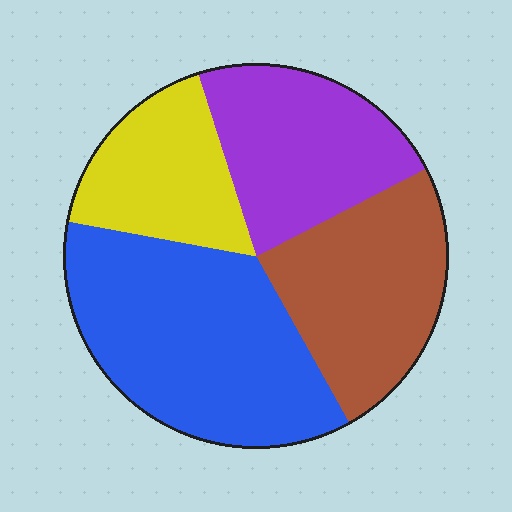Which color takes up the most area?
Blue, at roughly 35%.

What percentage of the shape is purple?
Purple takes up less than a quarter of the shape.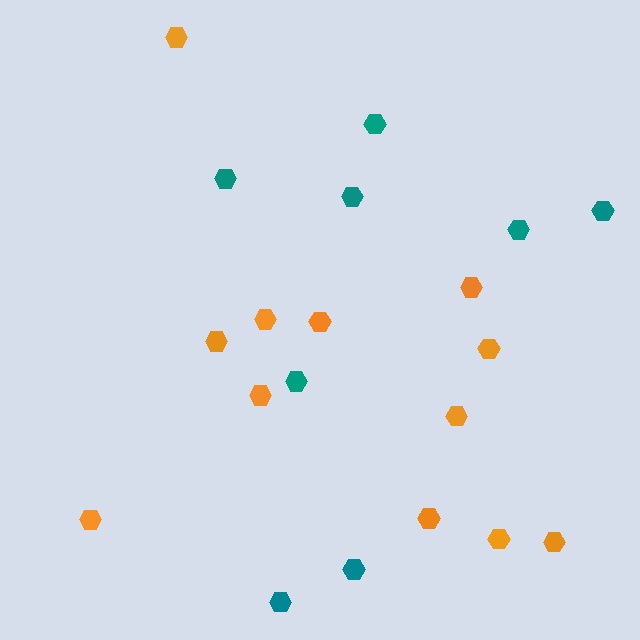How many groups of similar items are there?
There are 2 groups: one group of teal hexagons (8) and one group of orange hexagons (12).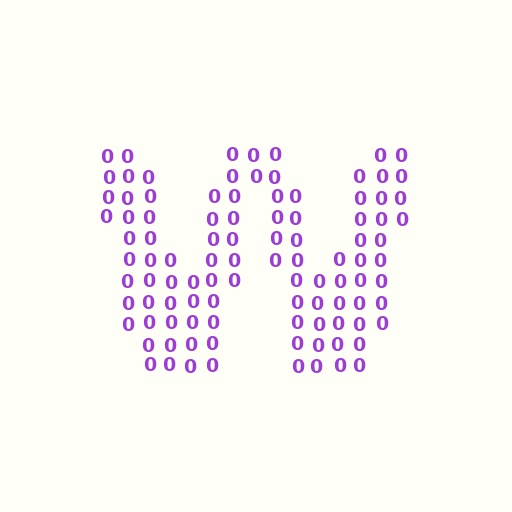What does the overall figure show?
The overall figure shows the letter W.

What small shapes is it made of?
It is made of small digit 0's.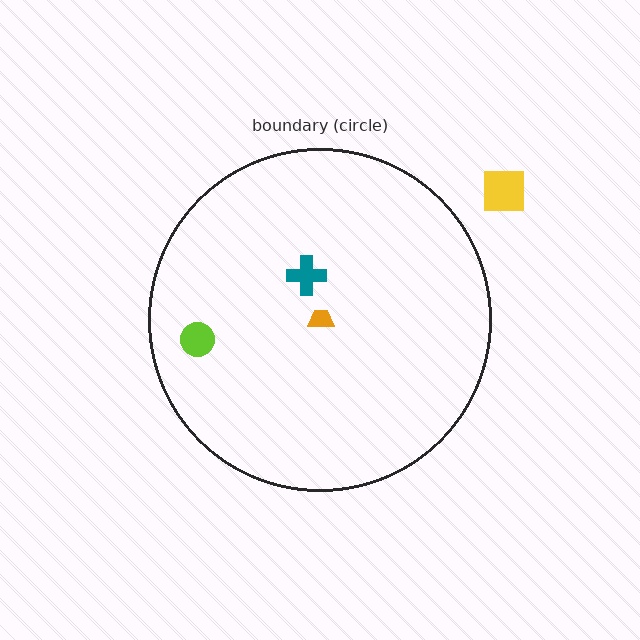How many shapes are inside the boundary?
3 inside, 1 outside.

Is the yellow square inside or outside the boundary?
Outside.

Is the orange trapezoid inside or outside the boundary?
Inside.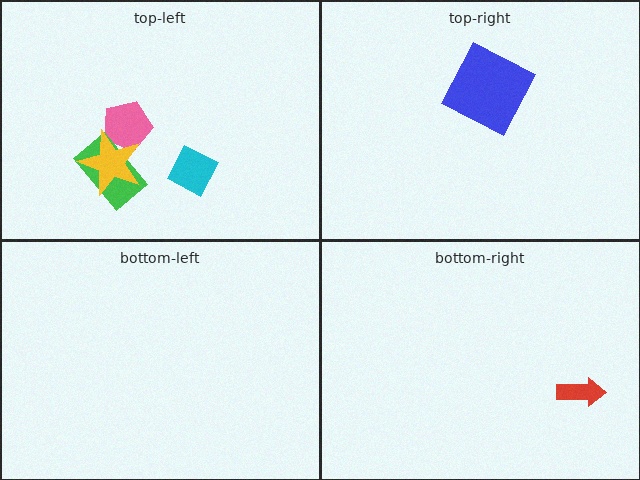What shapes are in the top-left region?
The pink pentagon, the cyan diamond, the green rectangle, the yellow star.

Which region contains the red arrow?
The bottom-right region.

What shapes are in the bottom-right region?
The red arrow.